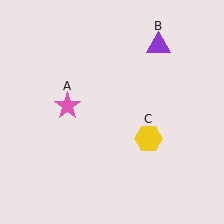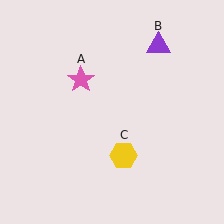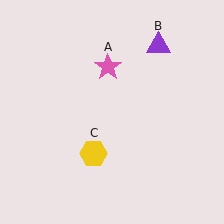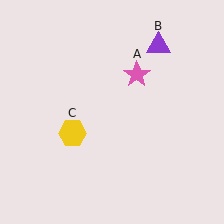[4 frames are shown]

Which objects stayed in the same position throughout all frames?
Purple triangle (object B) remained stationary.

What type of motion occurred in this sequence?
The pink star (object A), yellow hexagon (object C) rotated clockwise around the center of the scene.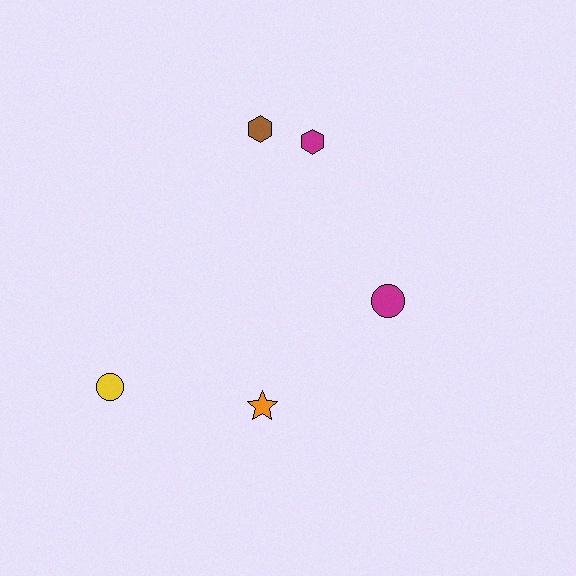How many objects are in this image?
There are 5 objects.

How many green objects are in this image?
There are no green objects.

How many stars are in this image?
There is 1 star.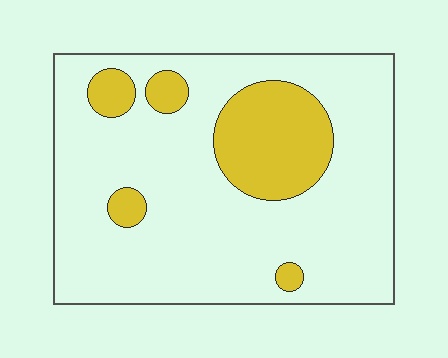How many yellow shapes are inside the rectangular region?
5.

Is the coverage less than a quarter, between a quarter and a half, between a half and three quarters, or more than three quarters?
Less than a quarter.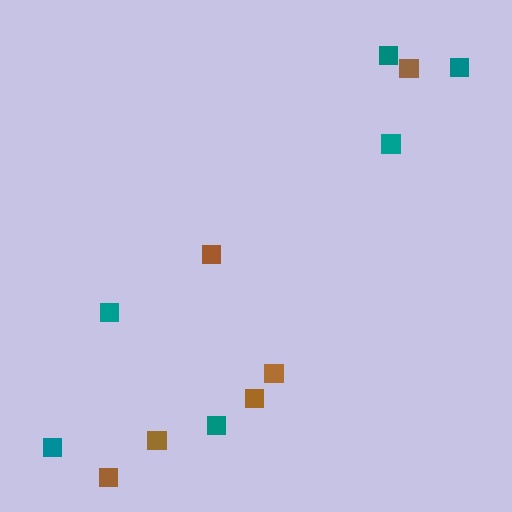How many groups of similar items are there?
There are 2 groups: one group of teal squares (6) and one group of brown squares (6).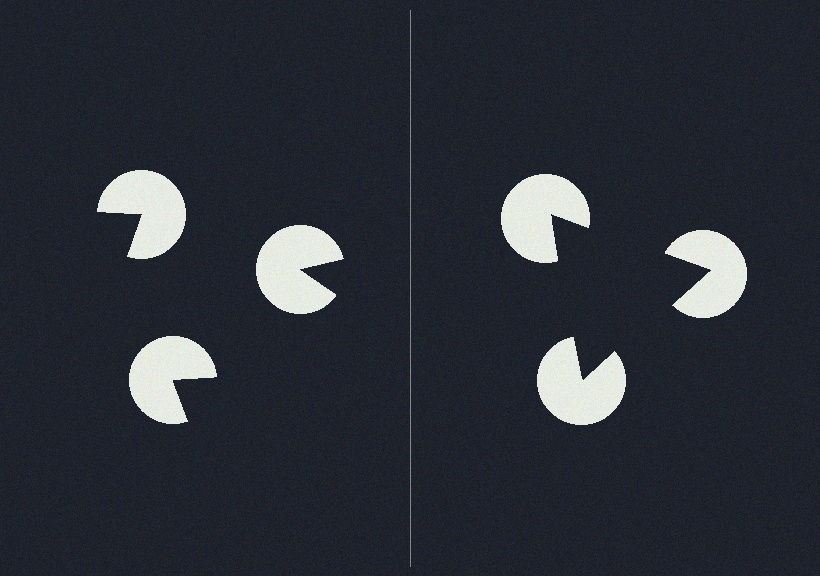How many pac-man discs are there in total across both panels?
6 — 3 on each side.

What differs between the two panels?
The pac-man discs are positioned identically on both sides; only the wedge orientations differ. On the right they align to a triangle; on the left they are misaligned.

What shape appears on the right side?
An illusory triangle.